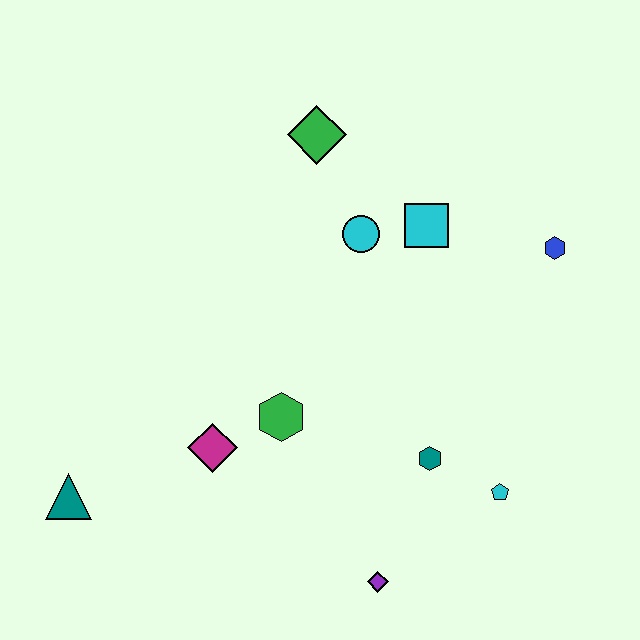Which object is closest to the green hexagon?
The magenta diamond is closest to the green hexagon.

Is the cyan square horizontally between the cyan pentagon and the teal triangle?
Yes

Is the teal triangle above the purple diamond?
Yes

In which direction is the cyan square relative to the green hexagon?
The cyan square is above the green hexagon.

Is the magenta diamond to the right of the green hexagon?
No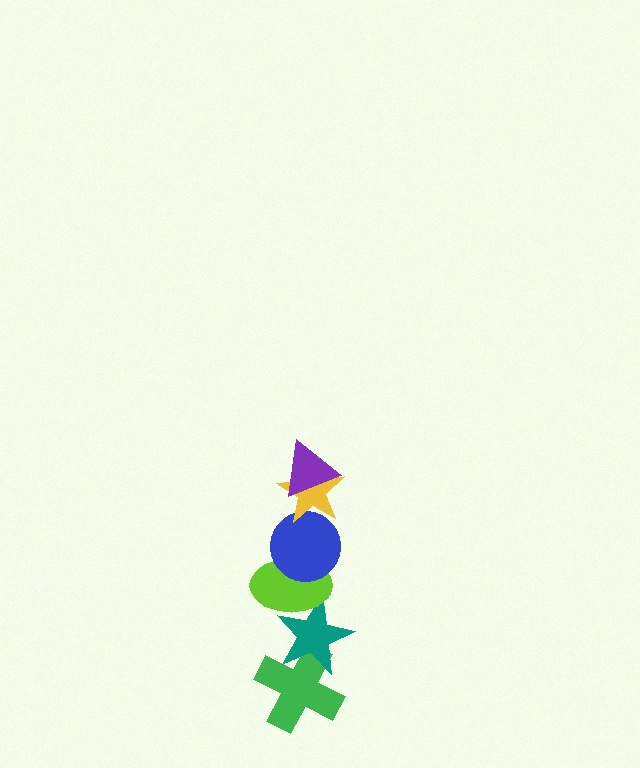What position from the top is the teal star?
The teal star is 5th from the top.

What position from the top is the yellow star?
The yellow star is 2nd from the top.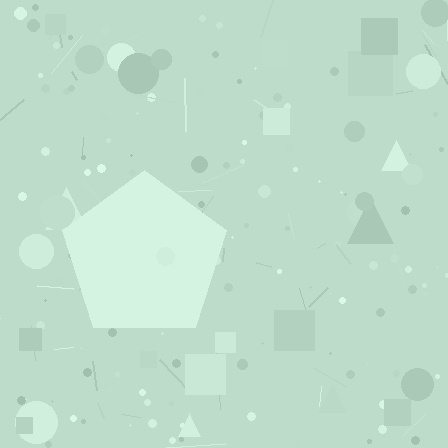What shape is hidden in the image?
A pentagon is hidden in the image.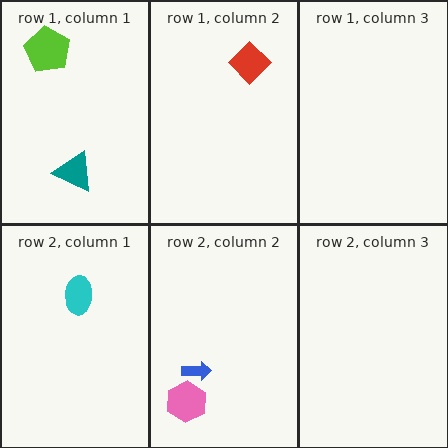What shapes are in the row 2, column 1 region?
The cyan ellipse.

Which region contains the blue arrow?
The row 2, column 2 region.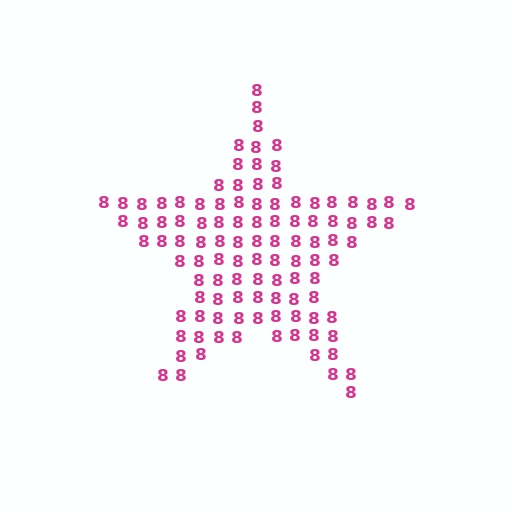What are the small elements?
The small elements are digit 8's.